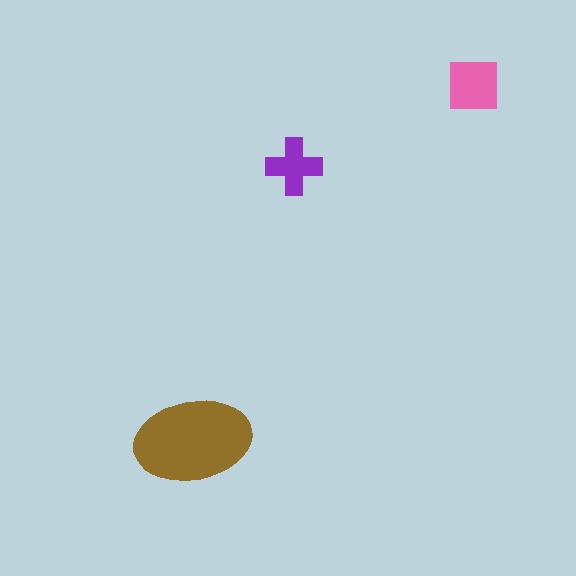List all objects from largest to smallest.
The brown ellipse, the pink square, the purple cross.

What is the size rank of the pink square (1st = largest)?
2nd.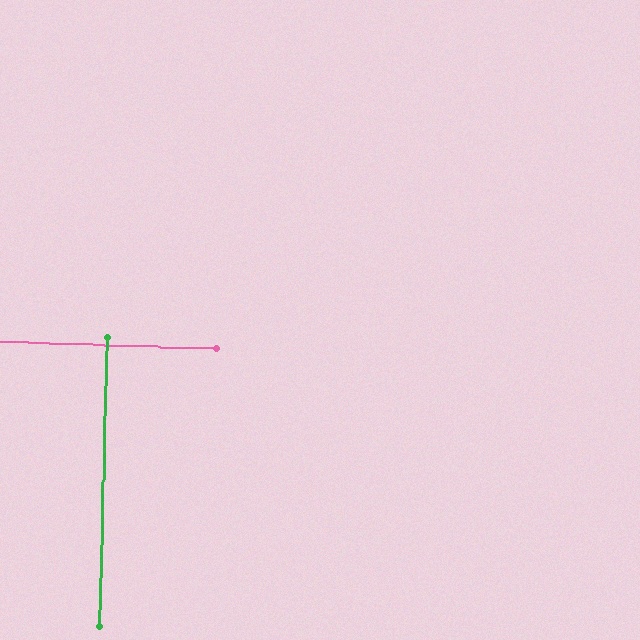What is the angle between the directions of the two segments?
Approximately 90 degrees.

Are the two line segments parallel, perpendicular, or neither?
Perpendicular — they meet at approximately 90°.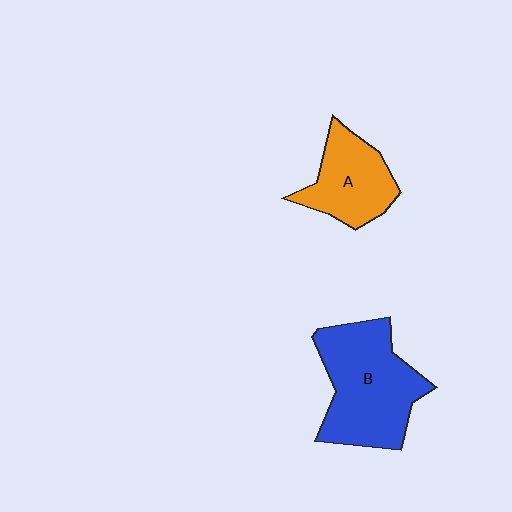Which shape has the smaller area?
Shape A (orange).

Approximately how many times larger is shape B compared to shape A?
Approximately 1.6 times.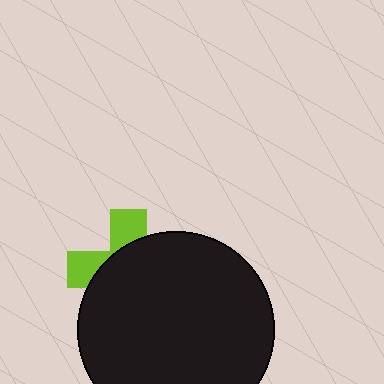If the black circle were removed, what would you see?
You would see the complete lime cross.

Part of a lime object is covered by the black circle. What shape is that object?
It is a cross.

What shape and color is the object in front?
The object in front is a black circle.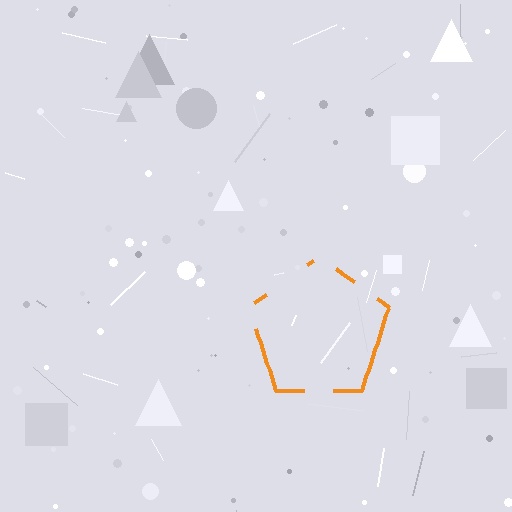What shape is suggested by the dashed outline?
The dashed outline suggests a pentagon.